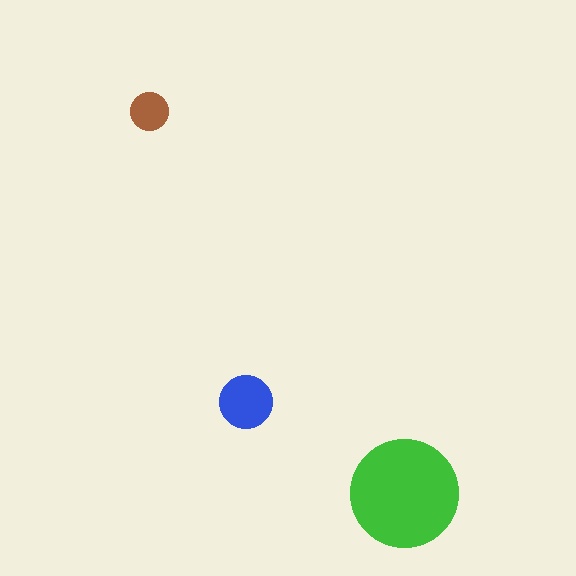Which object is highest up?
The brown circle is topmost.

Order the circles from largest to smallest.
the green one, the blue one, the brown one.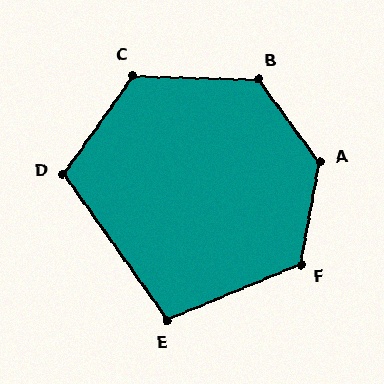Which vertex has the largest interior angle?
A, at approximately 134 degrees.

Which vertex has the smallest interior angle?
E, at approximately 103 degrees.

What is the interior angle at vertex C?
Approximately 124 degrees (obtuse).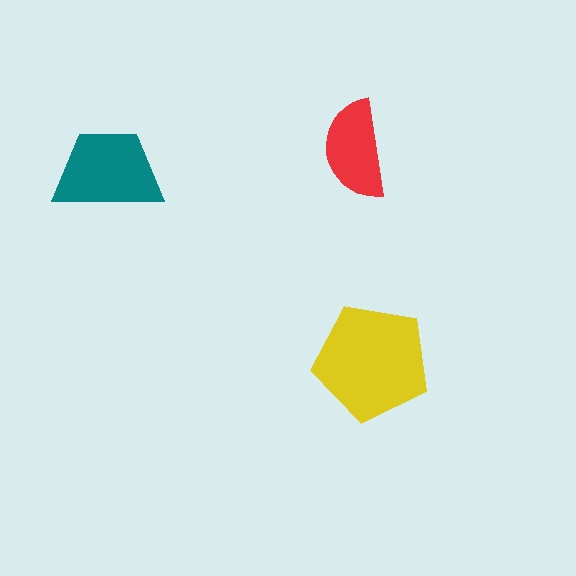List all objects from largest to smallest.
The yellow pentagon, the teal trapezoid, the red semicircle.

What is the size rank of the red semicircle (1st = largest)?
3rd.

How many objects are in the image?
There are 3 objects in the image.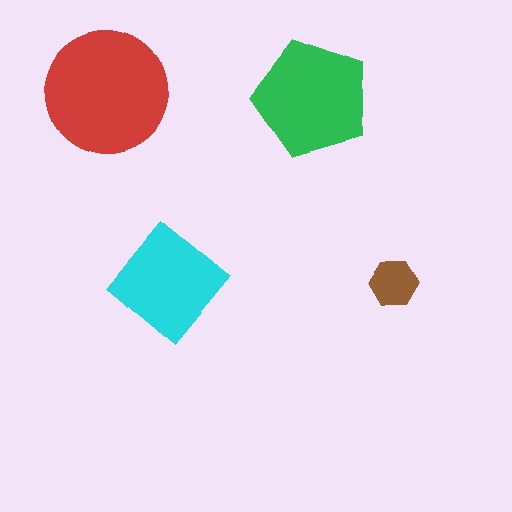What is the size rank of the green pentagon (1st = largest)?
2nd.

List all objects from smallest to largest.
The brown hexagon, the cyan diamond, the green pentagon, the red circle.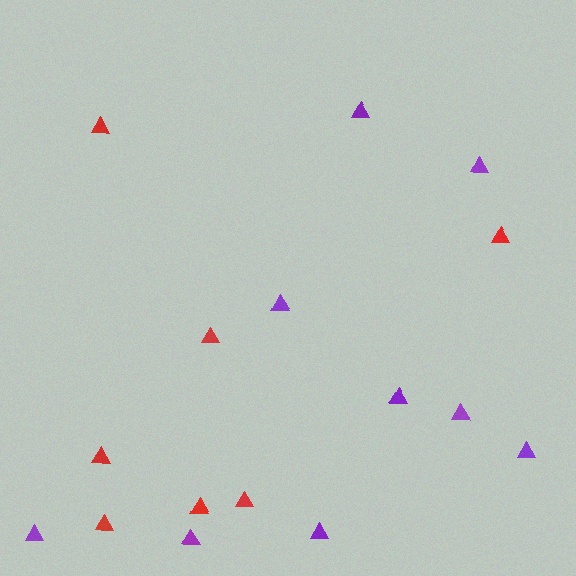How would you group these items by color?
There are 2 groups: one group of purple triangles (9) and one group of red triangles (7).